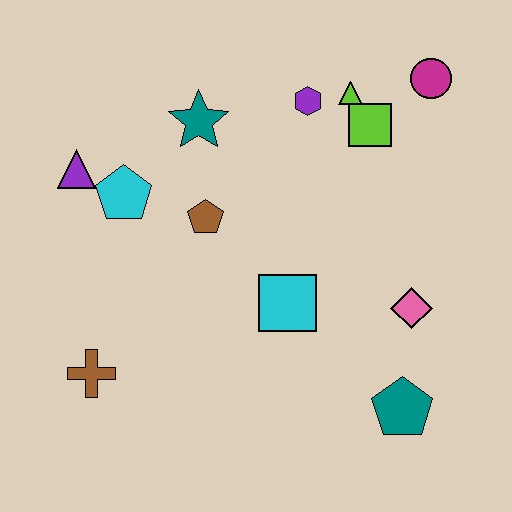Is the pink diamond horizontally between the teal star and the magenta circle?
Yes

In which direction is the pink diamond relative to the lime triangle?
The pink diamond is below the lime triangle.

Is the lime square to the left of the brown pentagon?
No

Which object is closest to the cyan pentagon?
The purple triangle is closest to the cyan pentagon.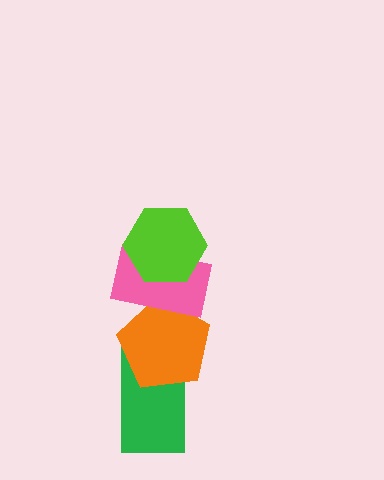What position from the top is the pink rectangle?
The pink rectangle is 2nd from the top.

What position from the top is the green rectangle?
The green rectangle is 4th from the top.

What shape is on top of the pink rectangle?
The lime hexagon is on top of the pink rectangle.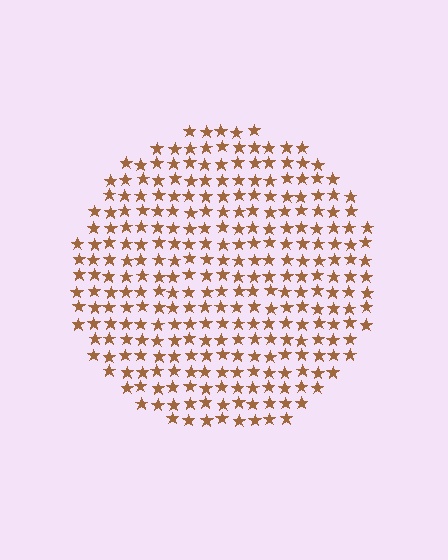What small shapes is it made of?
It is made of small stars.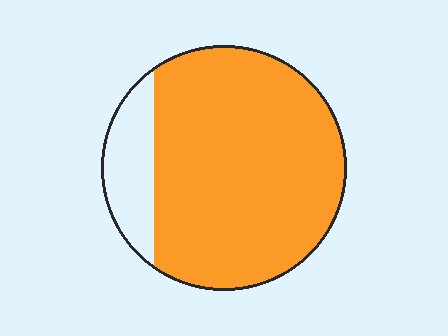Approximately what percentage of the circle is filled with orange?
Approximately 85%.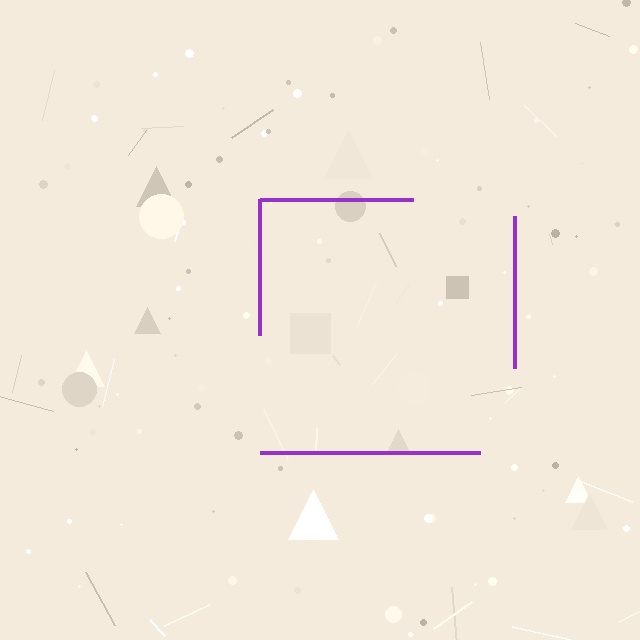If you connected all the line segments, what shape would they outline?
They would outline a square.